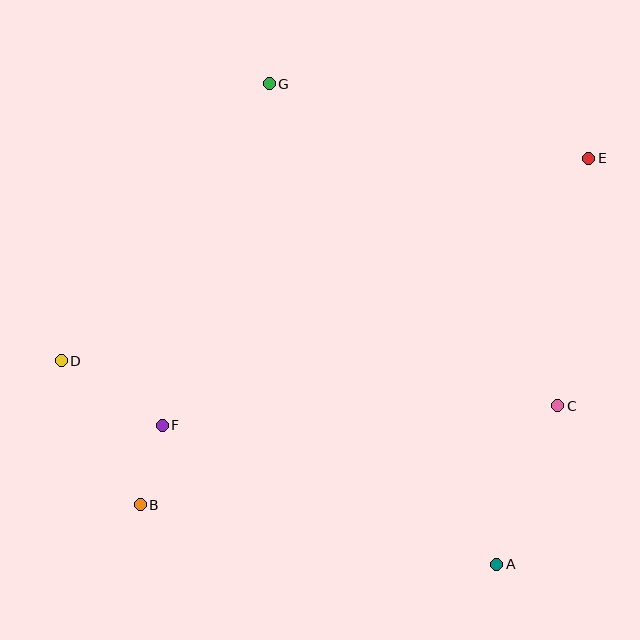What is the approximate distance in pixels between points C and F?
The distance between C and F is approximately 396 pixels.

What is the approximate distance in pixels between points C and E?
The distance between C and E is approximately 250 pixels.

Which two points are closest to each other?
Points B and F are closest to each other.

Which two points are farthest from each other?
Points B and E are farthest from each other.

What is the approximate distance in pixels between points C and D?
The distance between C and D is approximately 499 pixels.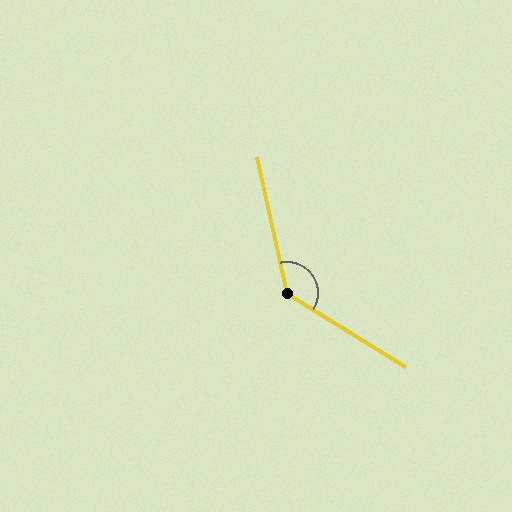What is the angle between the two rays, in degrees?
Approximately 134 degrees.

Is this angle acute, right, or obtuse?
It is obtuse.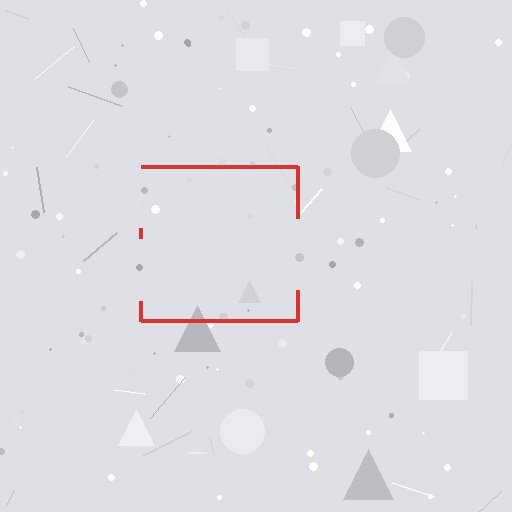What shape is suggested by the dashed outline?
The dashed outline suggests a square.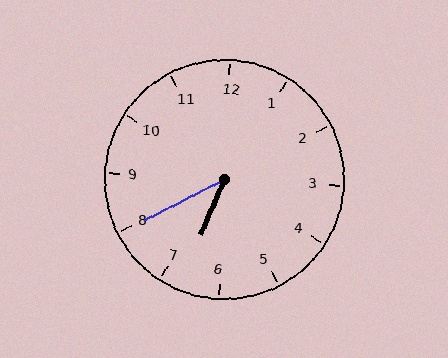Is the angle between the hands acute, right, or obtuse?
It is acute.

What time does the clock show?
6:40.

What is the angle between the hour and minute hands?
Approximately 40 degrees.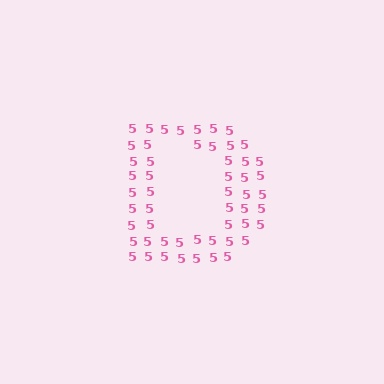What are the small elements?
The small elements are digit 5's.